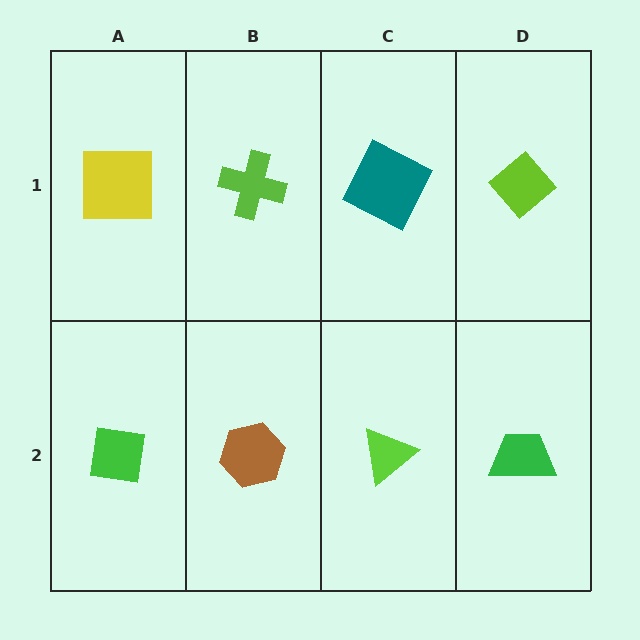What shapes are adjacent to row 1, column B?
A brown hexagon (row 2, column B), a yellow square (row 1, column A), a teal square (row 1, column C).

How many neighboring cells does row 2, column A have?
2.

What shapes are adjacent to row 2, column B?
A lime cross (row 1, column B), a green square (row 2, column A), a lime triangle (row 2, column C).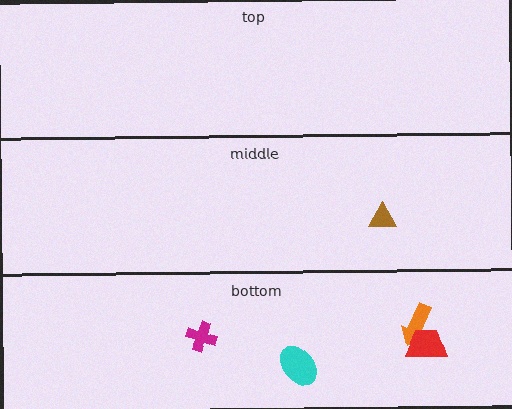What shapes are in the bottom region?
The magenta cross, the orange arrow, the red trapezoid, the cyan ellipse.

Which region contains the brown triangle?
The middle region.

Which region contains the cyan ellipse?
The bottom region.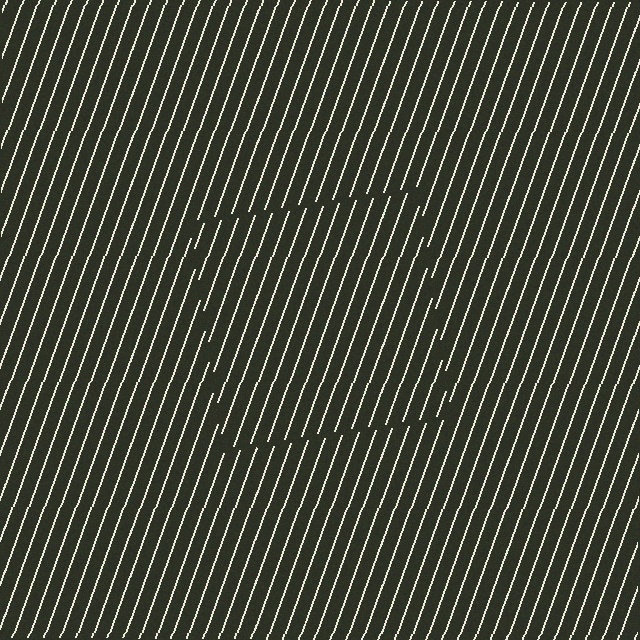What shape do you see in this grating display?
An illusory square. The interior of the shape contains the same grating, shifted by half a period — the contour is defined by the phase discontinuity where line-ends from the inner and outer gratings abut.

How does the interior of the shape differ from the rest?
The interior of the shape contains the same grating, shifted by half a period — the contour is defined by the phase discontinuity where line-ends from the inner and outer gratings abut.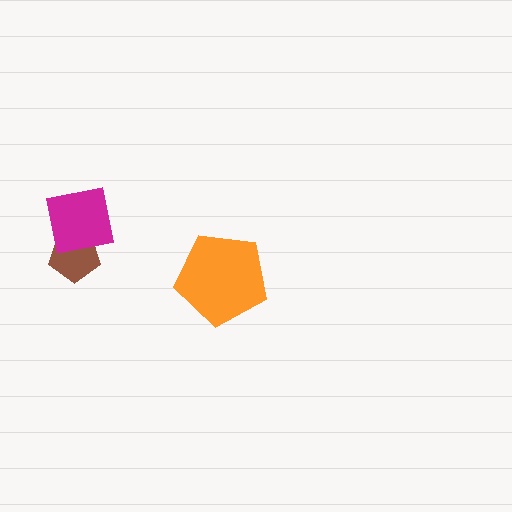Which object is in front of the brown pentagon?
The magenta square is in front of the brown pentagon.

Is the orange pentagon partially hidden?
No, no other shape covers it.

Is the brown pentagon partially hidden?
Yes, it is partially covered by another shape.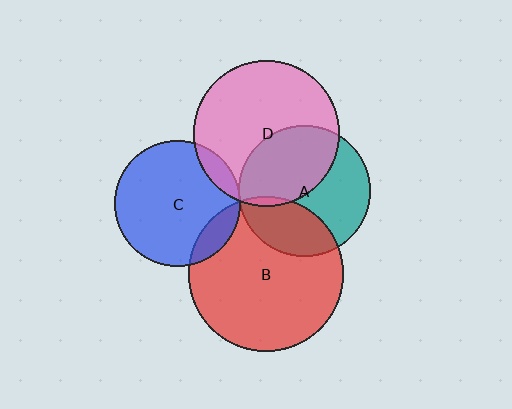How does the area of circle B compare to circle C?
Approximately 1.5 times.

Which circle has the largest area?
Circle B (red).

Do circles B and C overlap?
Yes.